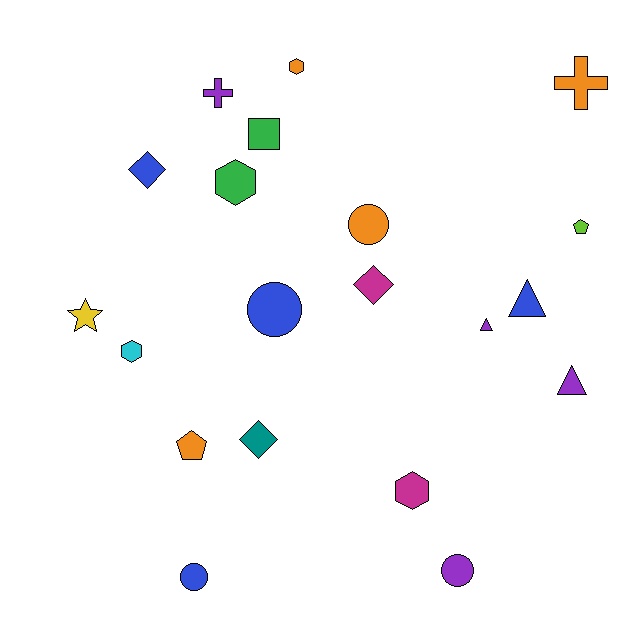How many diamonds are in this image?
There are 3 diamonds.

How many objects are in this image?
There are 20 objects.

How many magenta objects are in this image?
There are 2 magenta objects.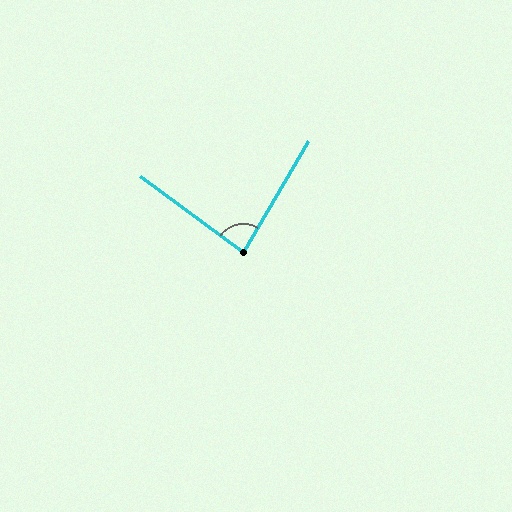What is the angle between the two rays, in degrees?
Approximately 84 degrees.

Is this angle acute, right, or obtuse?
It is acute.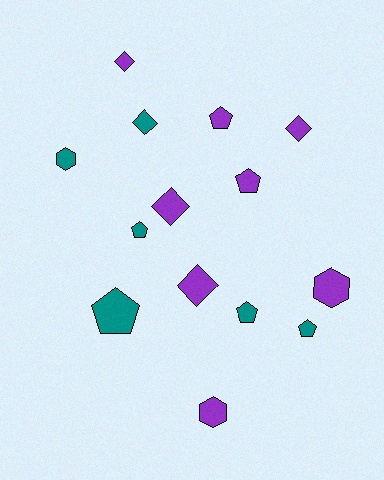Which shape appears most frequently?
Pentagon, with 6 objects.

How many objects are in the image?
There are 14 objects.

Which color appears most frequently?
Purple, with 8 objects.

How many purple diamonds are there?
There are 4 purple diamonds.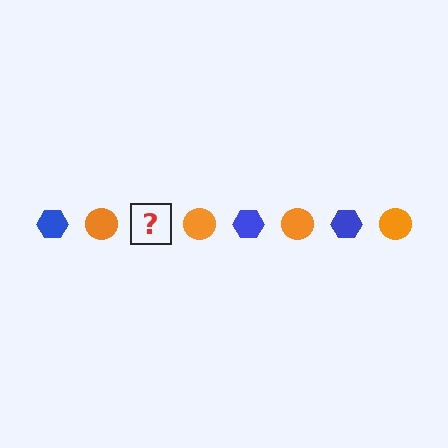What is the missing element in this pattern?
The missing element is a blue hexagon.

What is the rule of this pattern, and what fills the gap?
The rule is that the pattern alternates between blue hexagon and orange circle. The gap should be filled with a blue hexagon.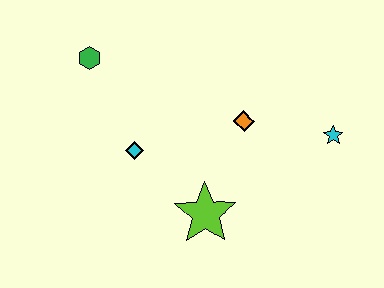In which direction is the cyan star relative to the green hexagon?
The cyan star is to the right of the green hexagon.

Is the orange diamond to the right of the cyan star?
No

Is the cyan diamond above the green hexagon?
No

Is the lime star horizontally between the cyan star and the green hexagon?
Yes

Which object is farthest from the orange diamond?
The green hexagon is farthest from the orange diamond.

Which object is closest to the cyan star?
The orange diamond is closest to the cyan star.